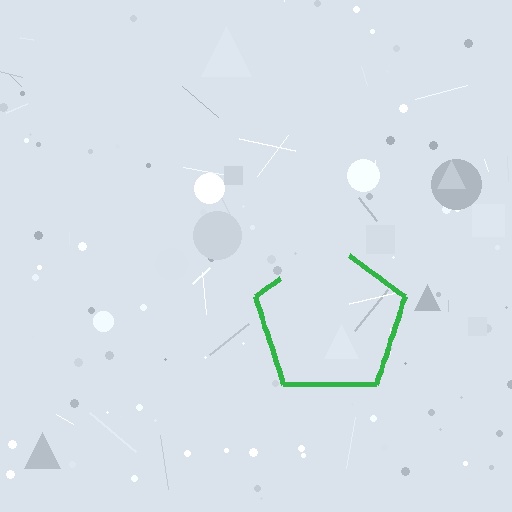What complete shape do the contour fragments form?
The contour fragments form a pentagon.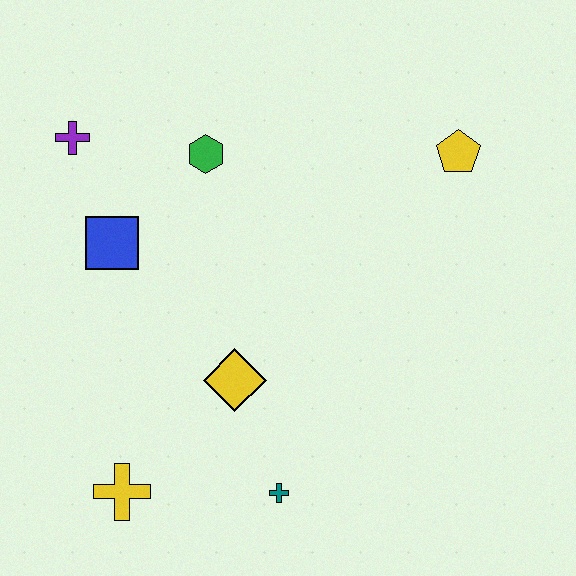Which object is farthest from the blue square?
The yellow pentagon is farthest from the blue square.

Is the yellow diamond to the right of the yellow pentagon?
No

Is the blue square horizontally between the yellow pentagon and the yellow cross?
No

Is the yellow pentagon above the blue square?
Yes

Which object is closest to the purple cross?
The blue square is closest to the purple cross.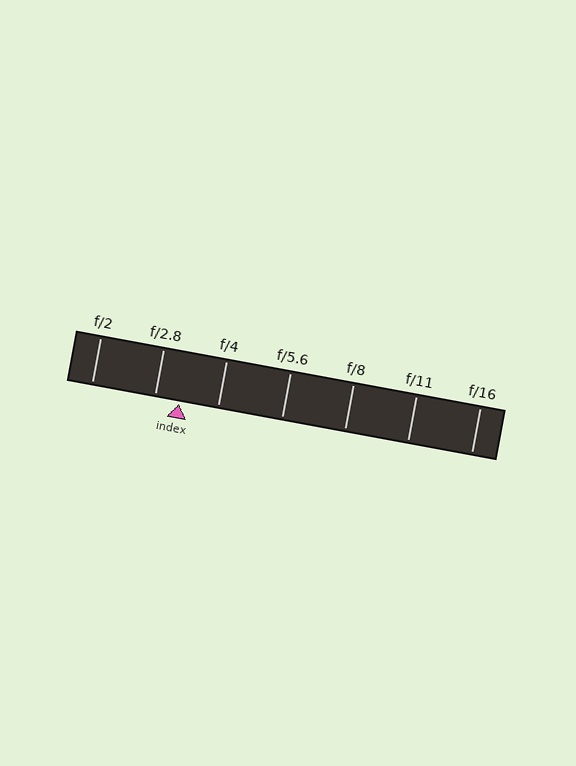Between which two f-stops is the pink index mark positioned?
The index mark is between f/2.8 and f/4.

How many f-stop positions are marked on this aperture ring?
There are 7 f-stop positions marked.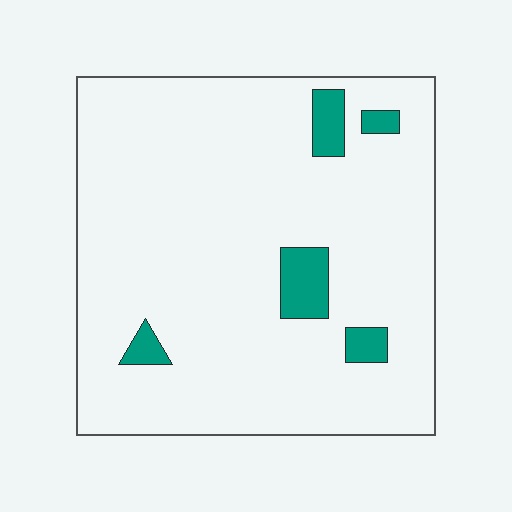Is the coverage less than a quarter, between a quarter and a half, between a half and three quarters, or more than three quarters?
Less than a quarter.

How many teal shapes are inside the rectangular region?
5.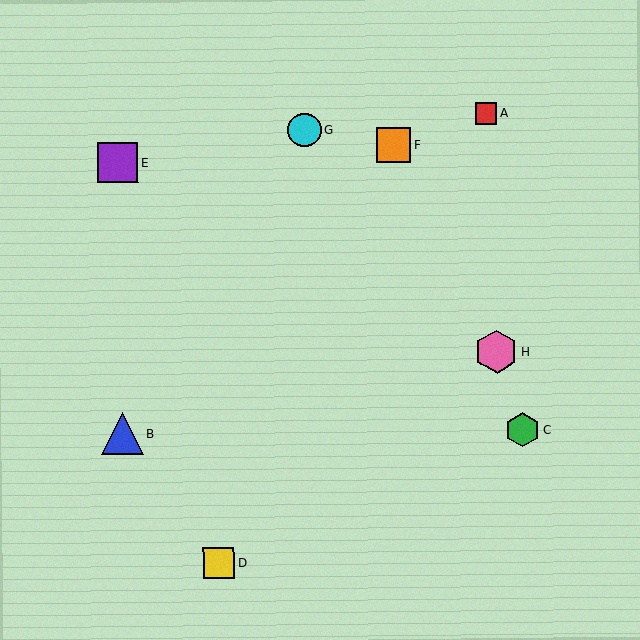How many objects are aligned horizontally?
2 objects (B, C) are aligned horizontally.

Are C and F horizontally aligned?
No, C is at y≈430 and F is at y≈145.